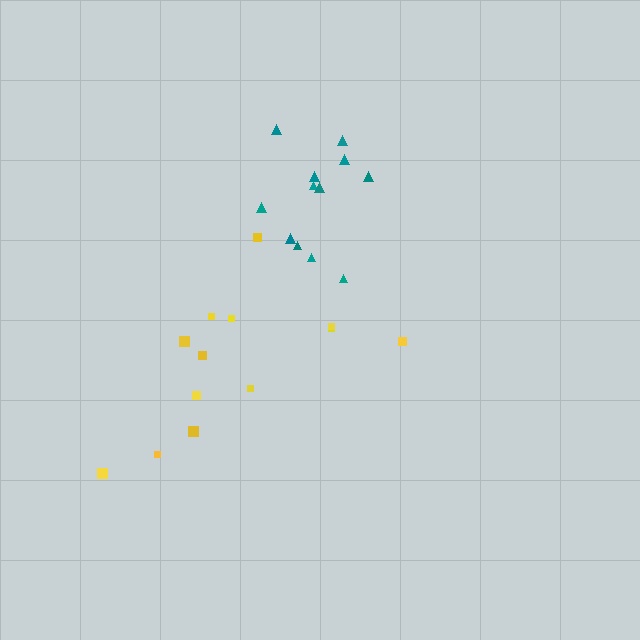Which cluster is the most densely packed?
Teal.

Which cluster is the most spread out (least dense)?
Yellow.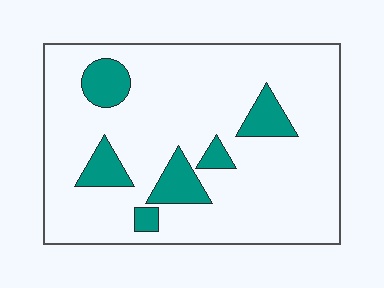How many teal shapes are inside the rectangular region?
6.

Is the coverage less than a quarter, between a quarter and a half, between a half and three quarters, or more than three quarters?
Less than a quarter.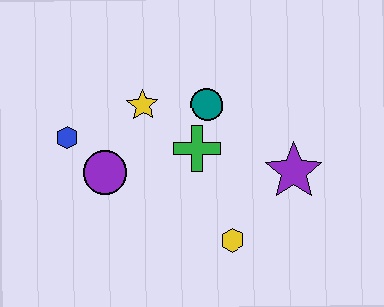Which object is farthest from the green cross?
The blue hexagon is farthest from the green cross.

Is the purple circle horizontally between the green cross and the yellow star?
No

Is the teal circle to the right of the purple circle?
Yes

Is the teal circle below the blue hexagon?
No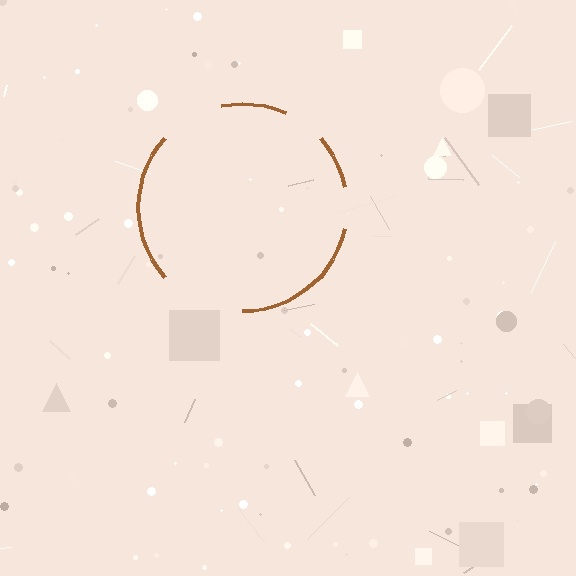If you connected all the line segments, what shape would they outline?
They would outline a circle.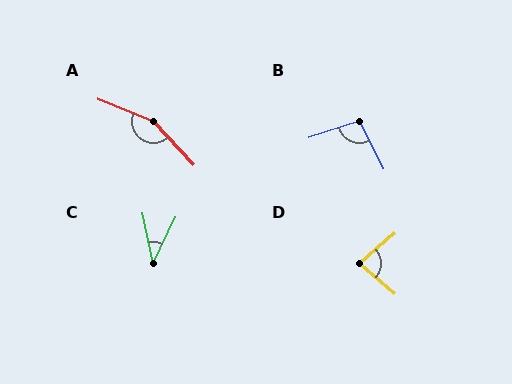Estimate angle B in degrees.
Approximately 98 degrees.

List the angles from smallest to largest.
C (37°), D (81°), B (98°), A (155°).